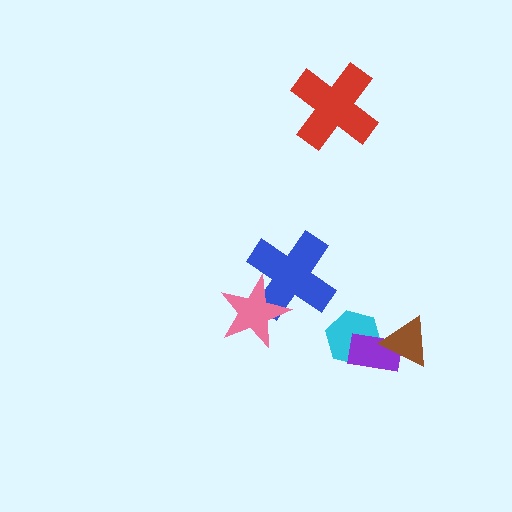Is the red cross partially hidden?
No, no other shape covers it.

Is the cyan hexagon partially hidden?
Yes, it is partially covered by another shape.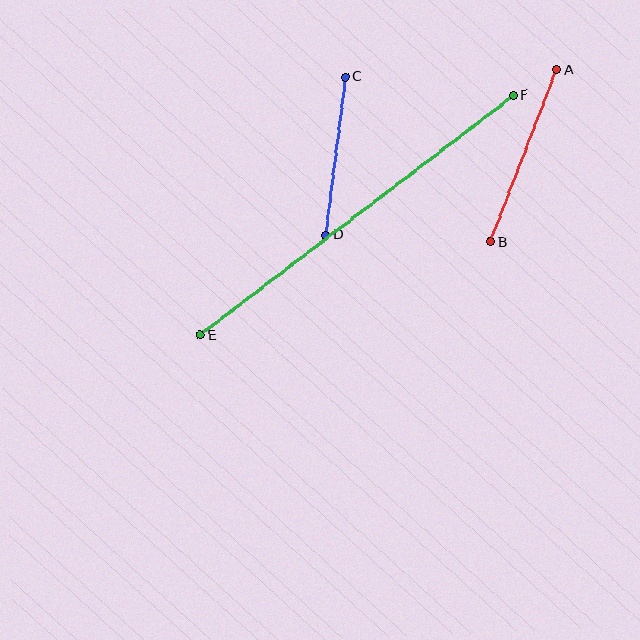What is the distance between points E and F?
The distance is approximately 394 pixels.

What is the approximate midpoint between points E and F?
The midpoint is at approximately (357, 215) pixels.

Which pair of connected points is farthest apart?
Points E and F are farthest apart.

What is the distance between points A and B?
The distance is approximately 184 pixels.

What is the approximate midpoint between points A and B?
The midpoint is at approximately (524, 156) pixels.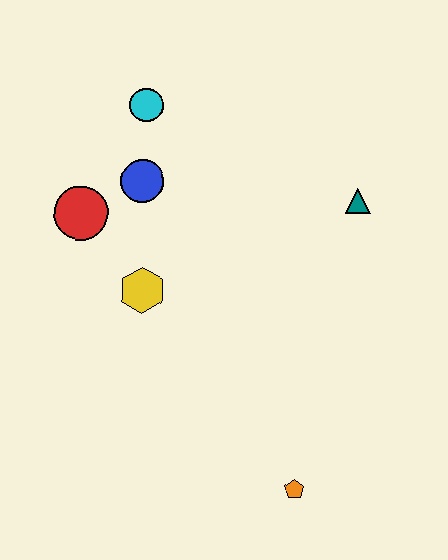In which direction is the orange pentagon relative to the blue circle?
The orange pentagon is below the blue circle.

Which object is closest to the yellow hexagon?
The red circle is closest to the yellow hexagon.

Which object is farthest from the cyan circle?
The orange pentagon is farthest from the cyan circle.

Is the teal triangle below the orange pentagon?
No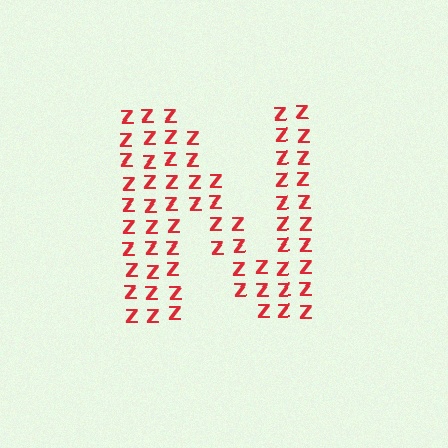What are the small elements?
The small elements are letter Z's.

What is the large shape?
The large shape is the letter N.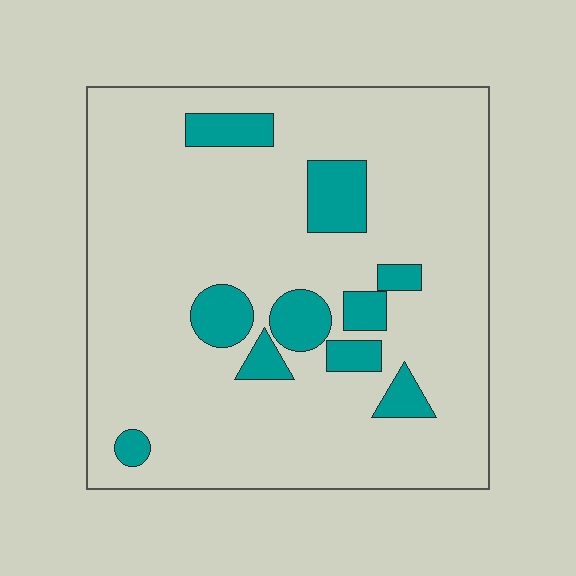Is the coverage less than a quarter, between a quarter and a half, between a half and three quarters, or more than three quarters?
Less than a quarter.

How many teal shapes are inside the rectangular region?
10.